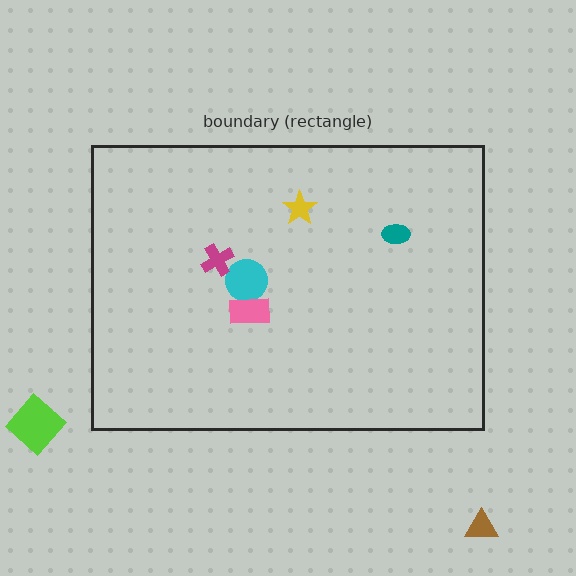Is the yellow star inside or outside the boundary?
Inside.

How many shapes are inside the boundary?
5 inside, 2 outside.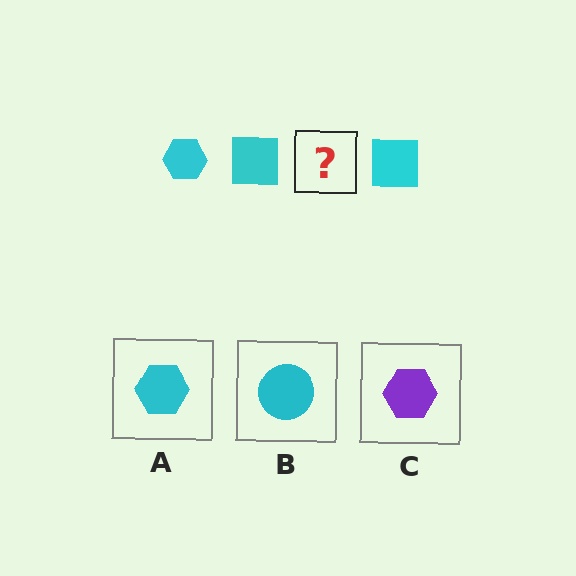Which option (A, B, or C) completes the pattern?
A.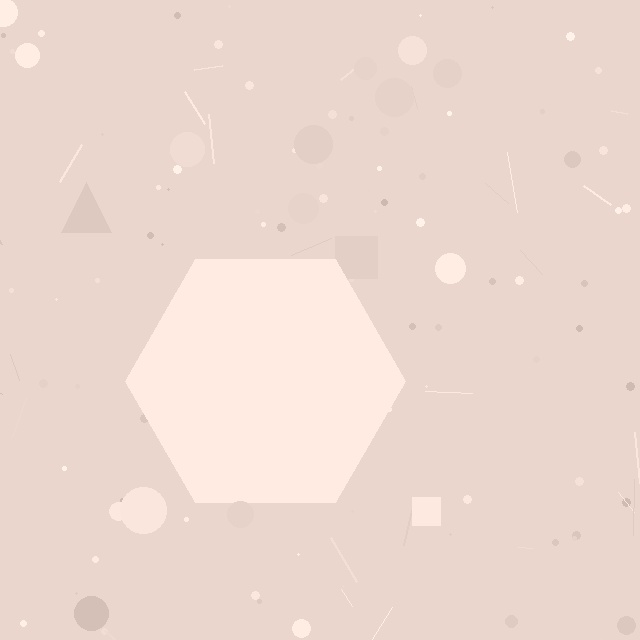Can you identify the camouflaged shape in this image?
The camouflaged shape is a hexagon.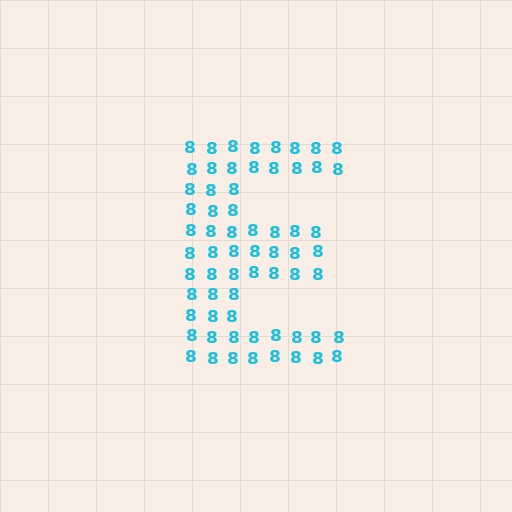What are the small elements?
The small elements are digit 8's.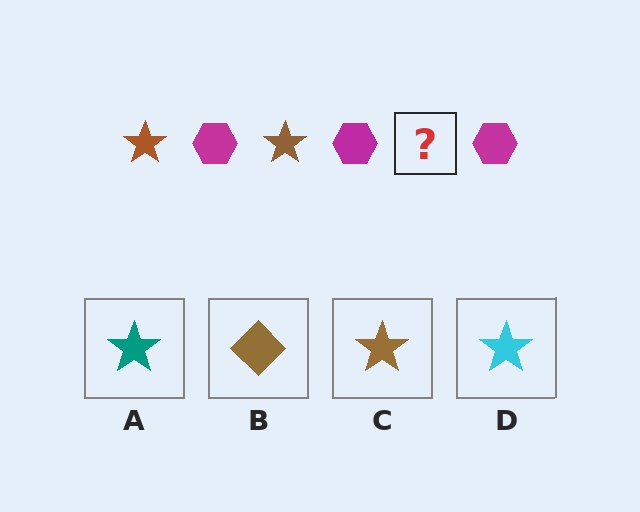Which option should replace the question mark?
Option C.